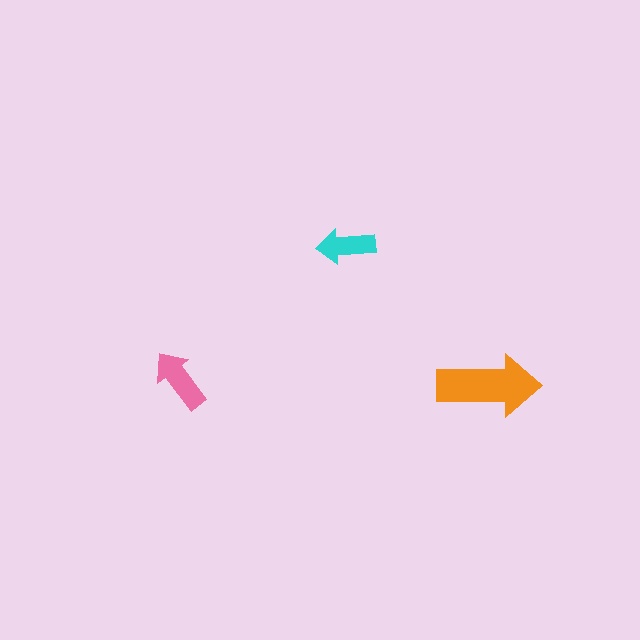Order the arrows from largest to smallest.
the orange one, the pink one, the cyan one.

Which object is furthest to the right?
The orange arrow is rightmost.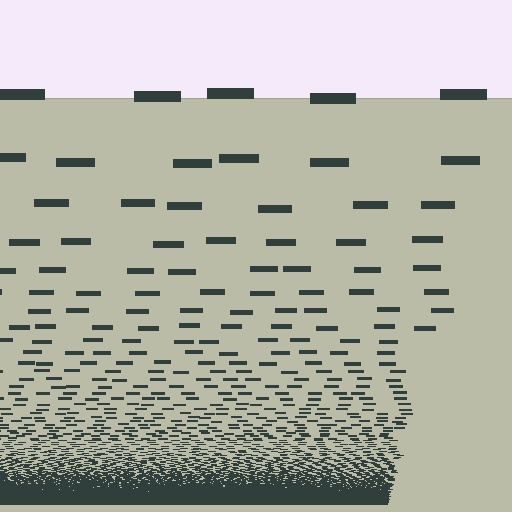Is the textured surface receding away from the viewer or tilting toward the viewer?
The surface appears to tilt toward the viewer. Texture elements get larger and sparser toward the top.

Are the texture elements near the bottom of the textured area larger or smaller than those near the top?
Smaller. The gradient is inverted — elements near the bottom are smaller and denser.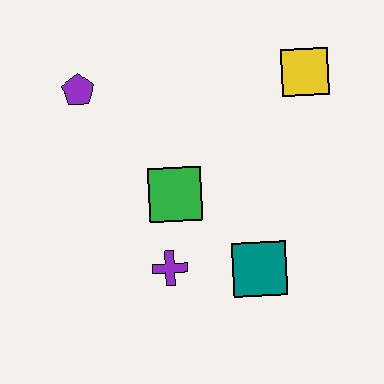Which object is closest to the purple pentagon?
The green square is closest to the purple pentagon.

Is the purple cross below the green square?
Yes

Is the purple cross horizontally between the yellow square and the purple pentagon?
Yes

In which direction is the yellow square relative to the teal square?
The yellow square is above the teal square.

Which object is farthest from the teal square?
The purple pentagon is farthest from the teal square.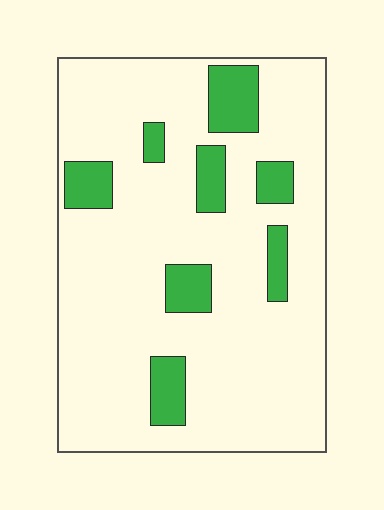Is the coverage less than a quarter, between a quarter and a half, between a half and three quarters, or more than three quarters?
Less than a quarter.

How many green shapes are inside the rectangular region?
8.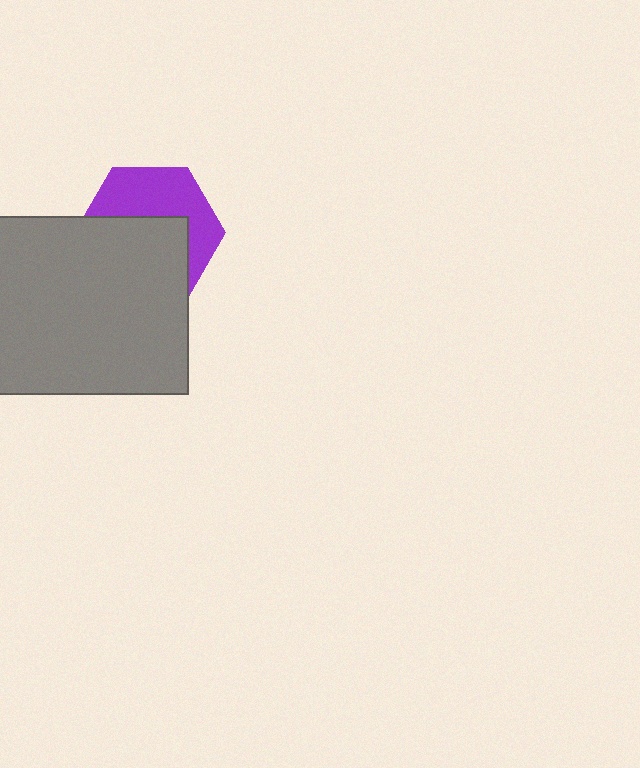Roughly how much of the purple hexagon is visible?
A small part of it is visible (roughly 45%).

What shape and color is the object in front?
The object in front is a gray rectangle.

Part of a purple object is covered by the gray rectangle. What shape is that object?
It is a hexagon.